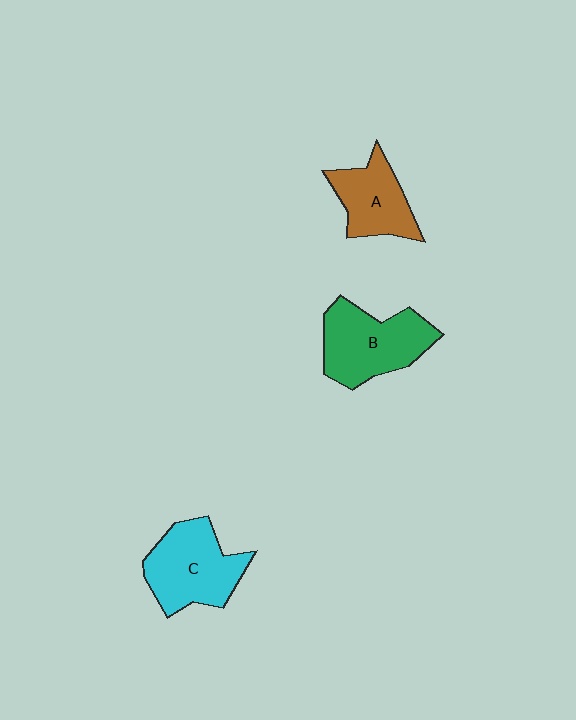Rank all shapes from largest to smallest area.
From largest to smallest: B (green), C (cyan), A (brown).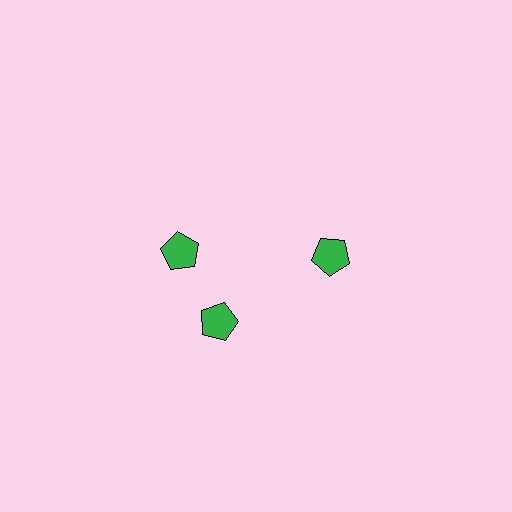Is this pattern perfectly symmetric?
No. The 3 green pentagons are arranged in a ring, but one element near the 11 o'clock position is rotated out of alignment along the ring, breaking the 3-fold rotational symmetry.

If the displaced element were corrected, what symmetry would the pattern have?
It would have 3-fold rotational symmetry — the pattern would map onto itself every 120 degrees.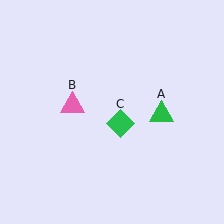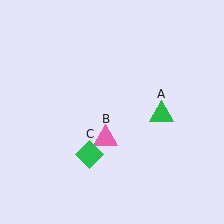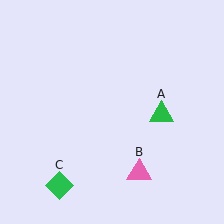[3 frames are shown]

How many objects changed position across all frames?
2 objects changed position: pink triangle (object B), green diamond (object C).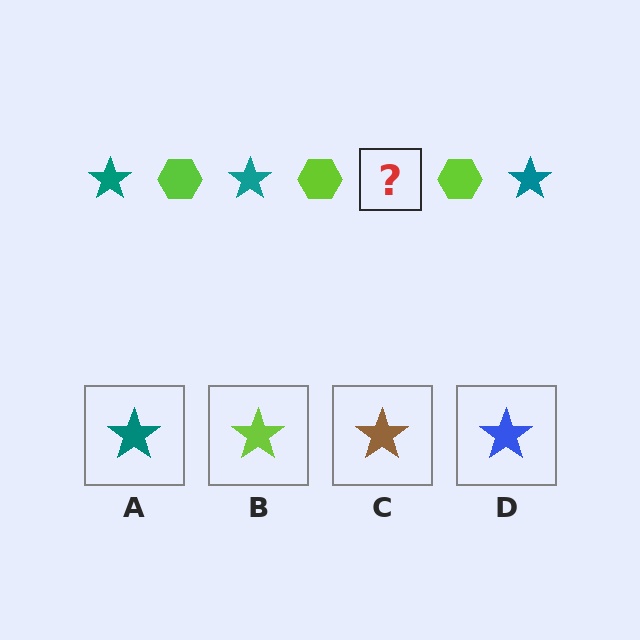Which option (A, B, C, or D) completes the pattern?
A.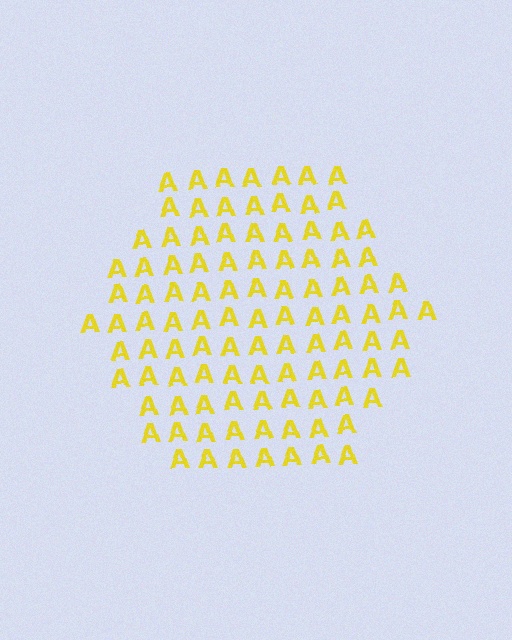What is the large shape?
The large shape is a hexagon.